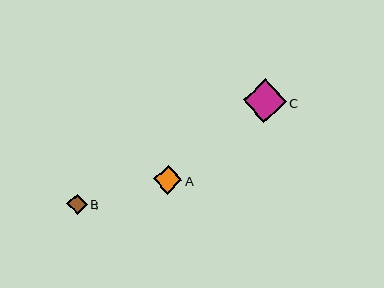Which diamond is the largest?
Diamond C is the largest with a size of approximately 43 pixels.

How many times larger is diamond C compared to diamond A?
Diamond C is approximately 1.5 times the size of diamond A.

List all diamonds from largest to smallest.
From largest to smallest: C, A, B.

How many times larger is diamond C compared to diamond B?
Diamond C is approximately 2.1 times the size of diamond B.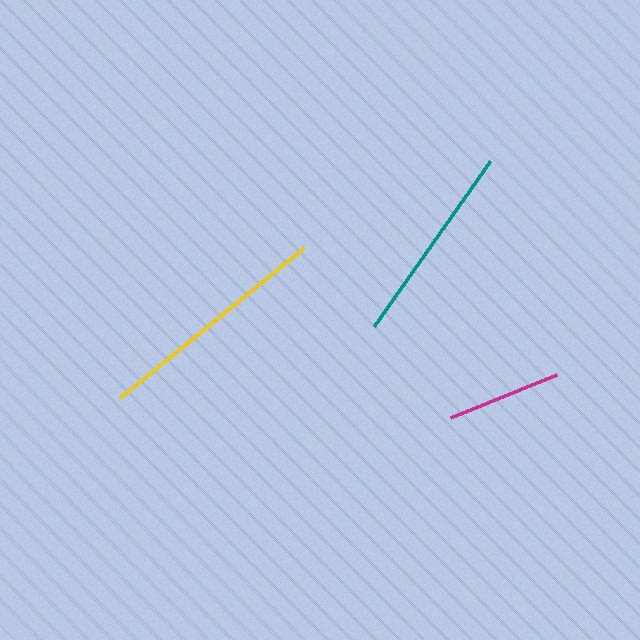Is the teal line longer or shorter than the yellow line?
The yellow line is longer than the teal line.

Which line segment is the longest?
The yellow line is the longest at approximately 237 pixels.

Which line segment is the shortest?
The magenta line is the shortest at approximately 114 pixels.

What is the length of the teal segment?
The teal segment is approximately 202 pixels long.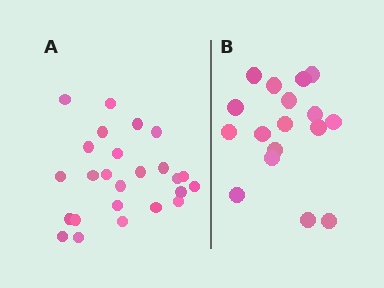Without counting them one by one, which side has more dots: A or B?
Region A (the left region) has more dots.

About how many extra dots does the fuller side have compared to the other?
Region A has roughly 8 or so more dots than region B.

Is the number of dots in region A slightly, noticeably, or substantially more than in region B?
Region A has substantially more. The ratio is roughly 1.5 to 1.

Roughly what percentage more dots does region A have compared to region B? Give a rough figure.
About 45% more.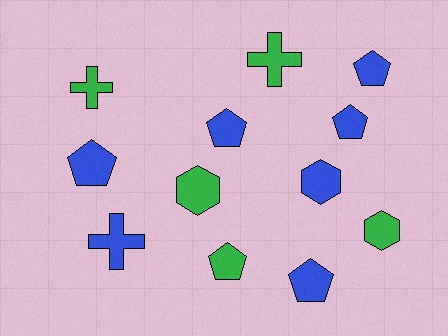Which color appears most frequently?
Blue, with 7 objects.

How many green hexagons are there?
There are 2 green hexagons.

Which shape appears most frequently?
Pentagon, with 6 objects.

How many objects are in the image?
There are 12 objects.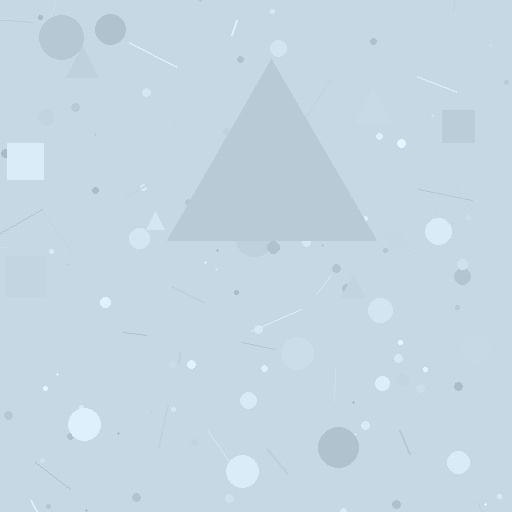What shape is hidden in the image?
A triangle is hidden in the image.